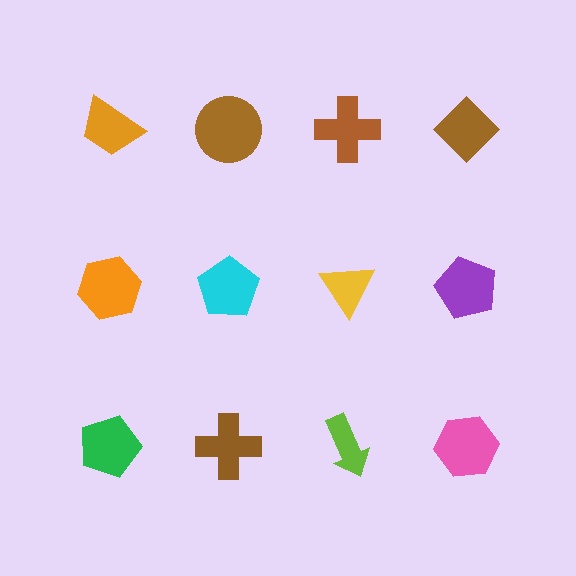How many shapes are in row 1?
4 shapes.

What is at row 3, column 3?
A lime arrow.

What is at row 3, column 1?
A green pentagon.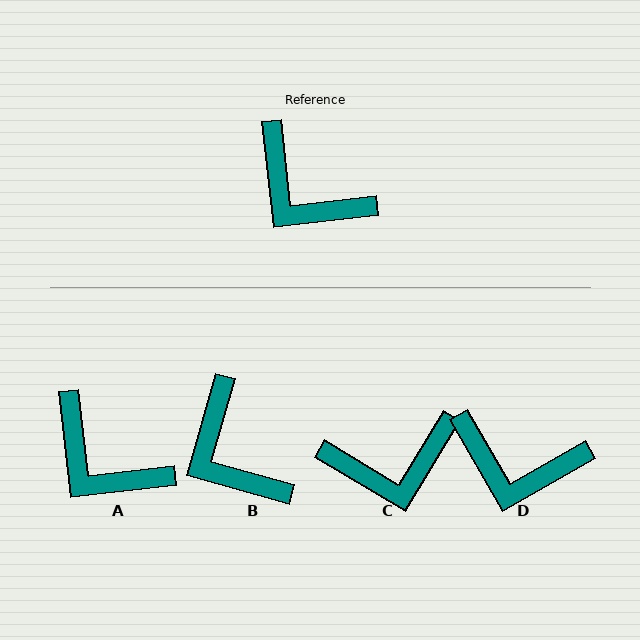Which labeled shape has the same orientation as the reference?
A.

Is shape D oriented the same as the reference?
No, it is off by about 23 degrees.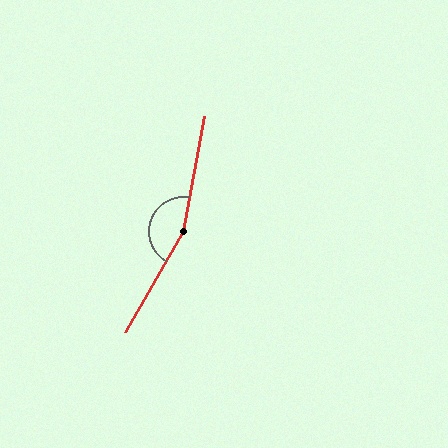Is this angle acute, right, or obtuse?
It is obtuse.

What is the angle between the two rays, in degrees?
Approximately 160 degrees.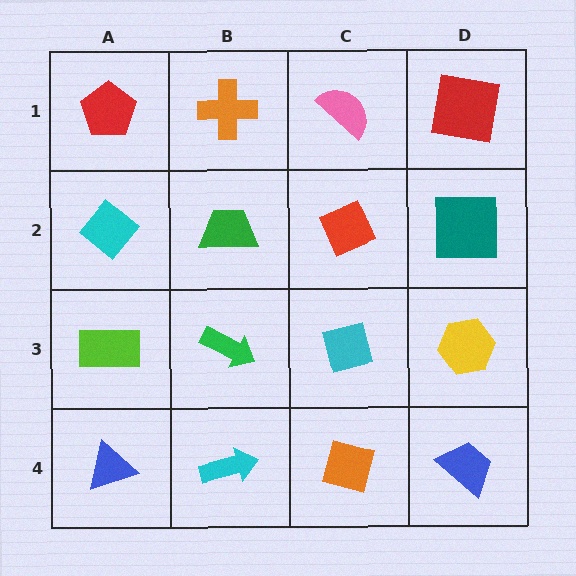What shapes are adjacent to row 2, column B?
An orange cross (row 1, column B), a green arrow (row 3, column B), a cyan diamond (row 2, column A), a red diamond (row 2, column C).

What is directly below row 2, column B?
A green arrow.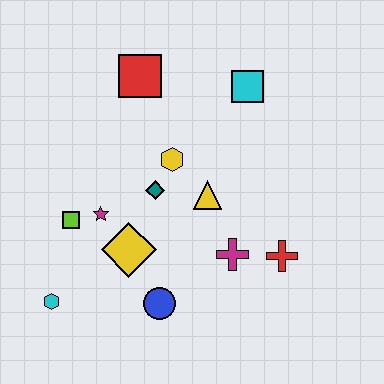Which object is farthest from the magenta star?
The cyan square is farthest from the magenta star.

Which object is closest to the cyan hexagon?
The lime square is closest to the cyan hexagon.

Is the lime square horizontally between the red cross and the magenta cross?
No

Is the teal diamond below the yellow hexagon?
Yes